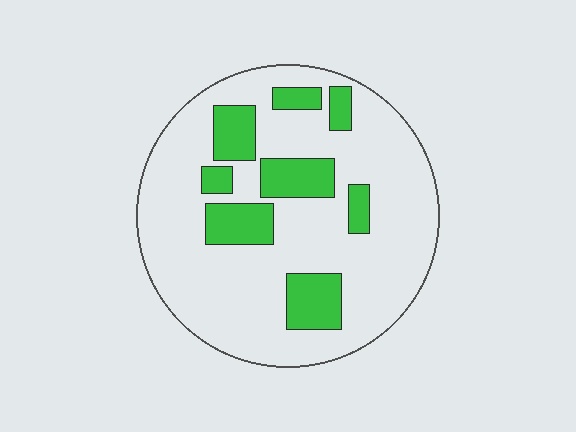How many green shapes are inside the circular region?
8.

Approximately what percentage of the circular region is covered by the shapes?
Approximately 20%.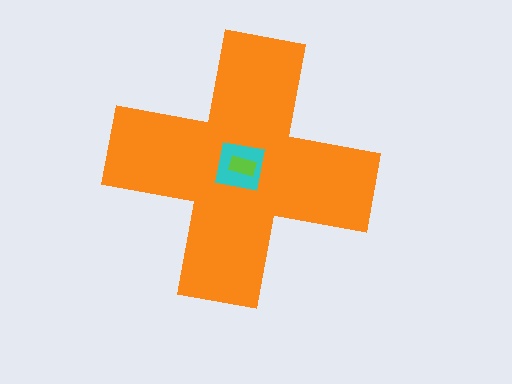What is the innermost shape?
The lime rectangle.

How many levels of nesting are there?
3.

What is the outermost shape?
The orange cross.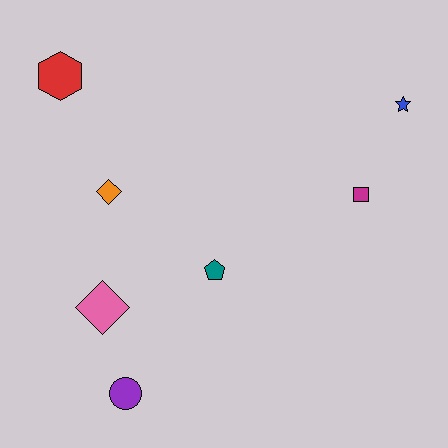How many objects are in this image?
There are 7 objects.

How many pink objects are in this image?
There is 1 pink object.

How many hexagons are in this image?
There is 1 hexagon.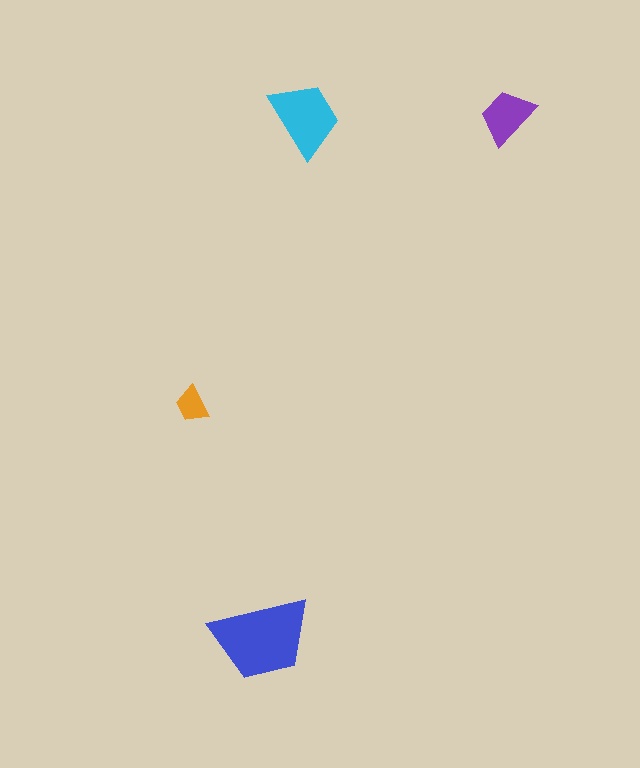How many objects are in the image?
There are 4 objects in the image.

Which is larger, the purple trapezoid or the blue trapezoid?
The blue one.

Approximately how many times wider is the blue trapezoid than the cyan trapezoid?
About 1.5 times wider.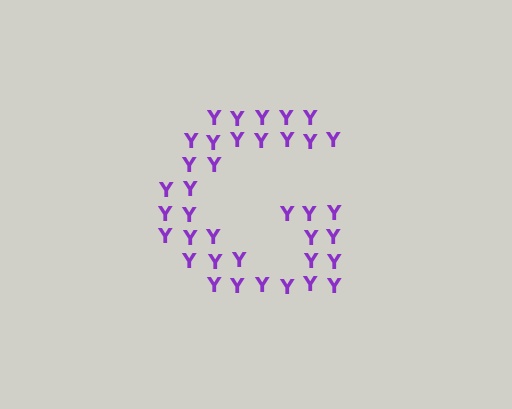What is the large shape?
The large shape is the letter G.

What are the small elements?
The small elements are letter Y's.